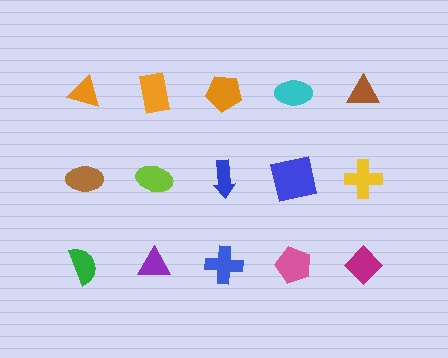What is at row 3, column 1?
A green semicircle.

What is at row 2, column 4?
A blue square.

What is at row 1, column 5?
A brown triangle.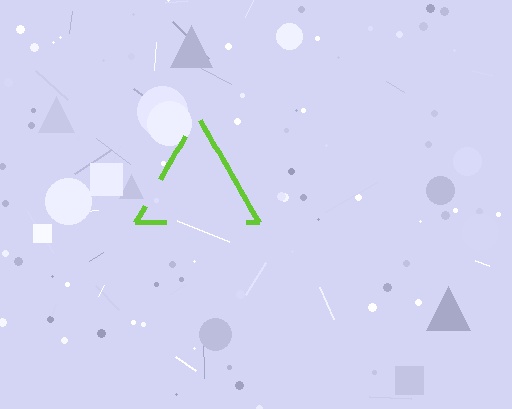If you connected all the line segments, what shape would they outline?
They would outline a triangle.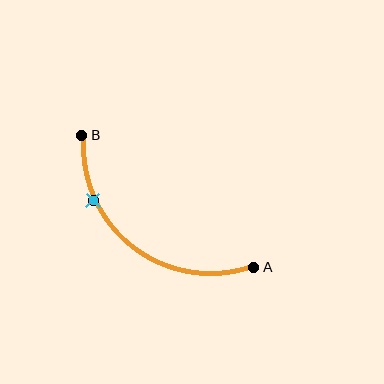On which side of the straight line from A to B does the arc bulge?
The arc bulges below and to the left of the straight line connecting A and B.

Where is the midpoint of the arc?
The arc midpoint is the point on the curve farthest from the straight line joining A and B. It sits below and to the left of that line.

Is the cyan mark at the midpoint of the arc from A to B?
No. The cyan mark lies on the arc but is closer to endpoint B. The arc midpoint would be at the point on the curve equidistant along the arc from both A and B.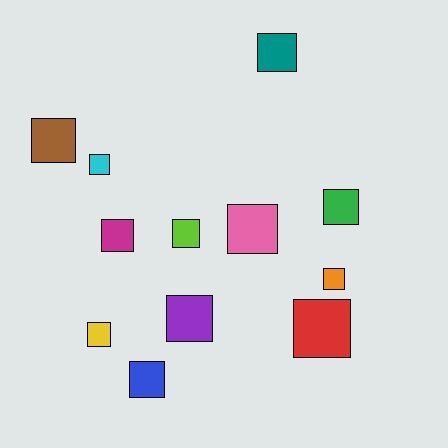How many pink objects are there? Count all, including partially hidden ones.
There is 1 pink object.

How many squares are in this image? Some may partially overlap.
There are 12 squares.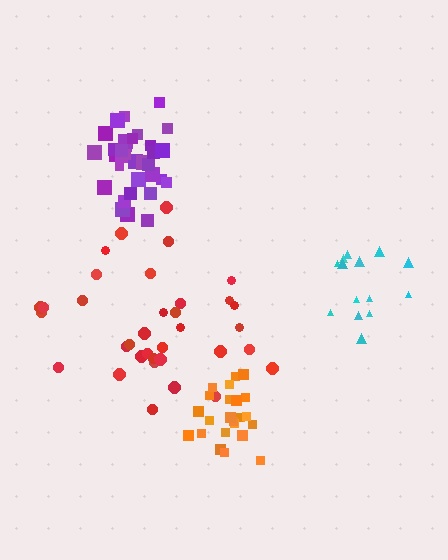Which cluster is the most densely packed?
Purple.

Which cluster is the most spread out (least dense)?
Cyan.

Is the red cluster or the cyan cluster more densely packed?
Red.